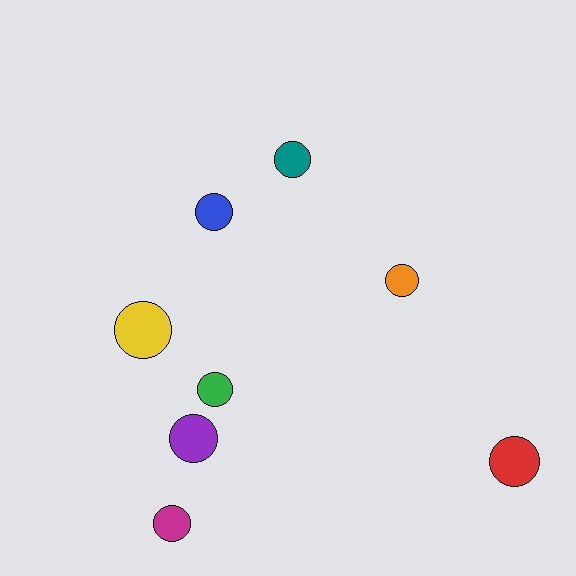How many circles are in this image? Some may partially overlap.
There are 8 circles.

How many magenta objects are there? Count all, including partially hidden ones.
There is 1 magenta object.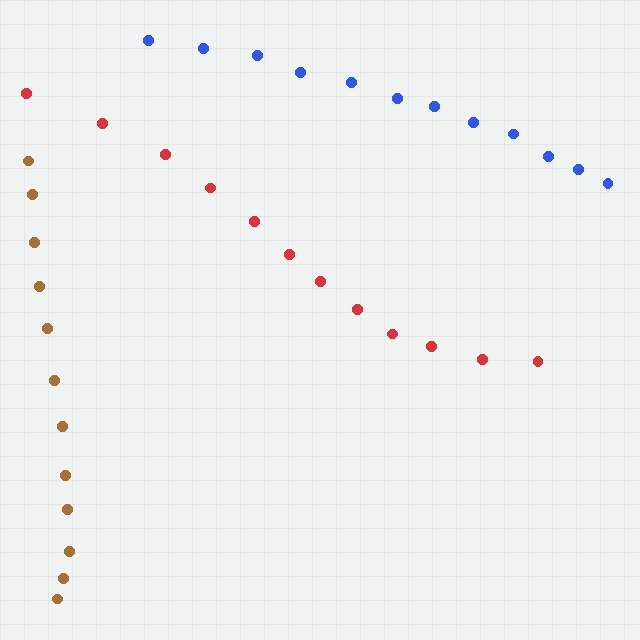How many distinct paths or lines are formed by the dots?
There are 3 distinct paths.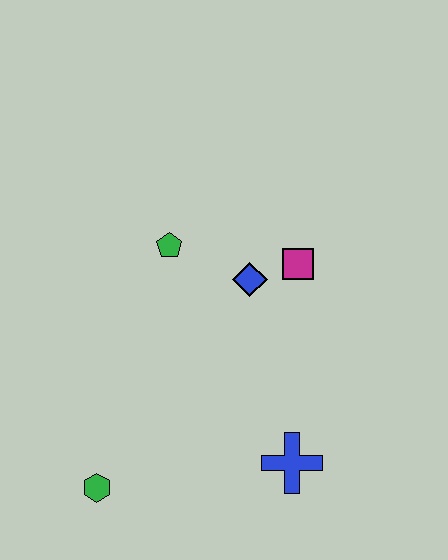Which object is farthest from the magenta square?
The green hexagon is farthest from the magenta square.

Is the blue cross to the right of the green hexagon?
Yes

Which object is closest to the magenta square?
The blue diamond is closest to the magenta square.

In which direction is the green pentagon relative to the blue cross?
The green pentagon is above the blue cross.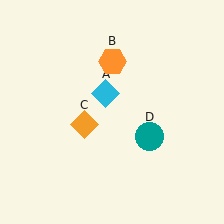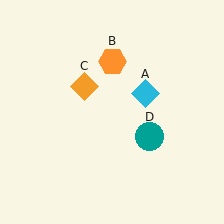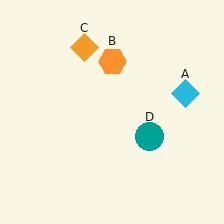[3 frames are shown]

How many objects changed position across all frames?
2 objects changed position: cyan diamond (object A), orange diamond (object C).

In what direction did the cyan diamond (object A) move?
The cyan diamond (object A) moved right.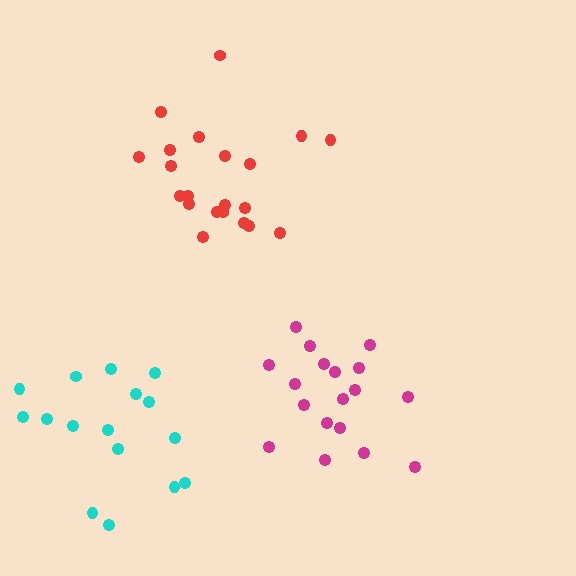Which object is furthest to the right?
The magenta cluster is rightmost.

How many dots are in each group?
Group 1: 21 dots, Group 2: 18 dots, Group 3: 16 dots (55 total).